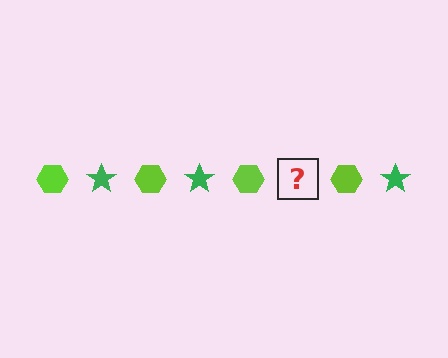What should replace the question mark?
The question mark should be replaced with a green star.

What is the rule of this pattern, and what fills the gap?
The rule is that the pattern alternates between lime hexagon and green star. The gap should be filled with a green star.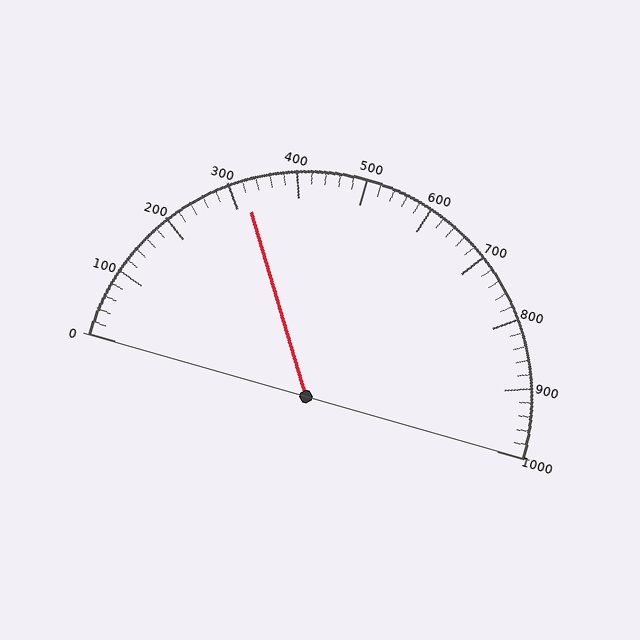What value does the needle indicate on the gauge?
The needle indicates approximately 320.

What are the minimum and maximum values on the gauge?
The gauge ranges from 0 to 1000.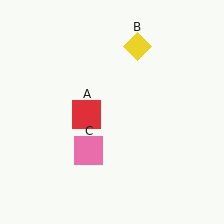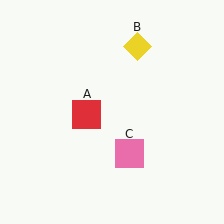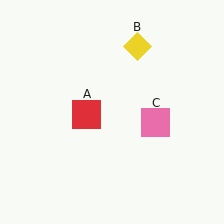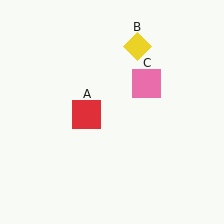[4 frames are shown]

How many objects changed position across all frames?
1 object changed position: pink square (object C).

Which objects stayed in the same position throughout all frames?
Red square (object A) and yellow diamond (object B) remained stationary.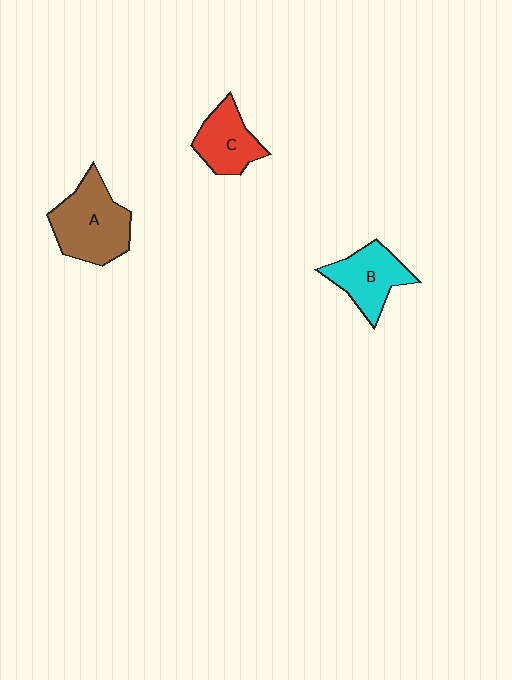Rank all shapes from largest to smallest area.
From largest to smallest: A (brown), B (cyan), C (red).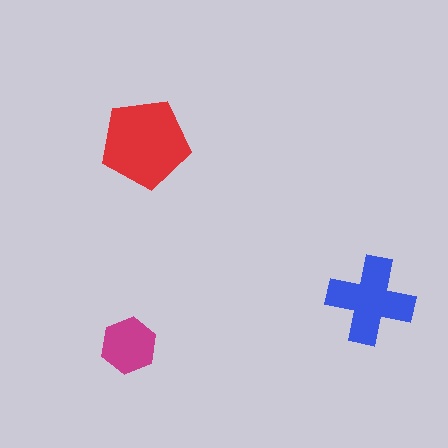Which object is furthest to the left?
The magenta hexagon is leftmost.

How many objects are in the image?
There are 3 objects in the image.